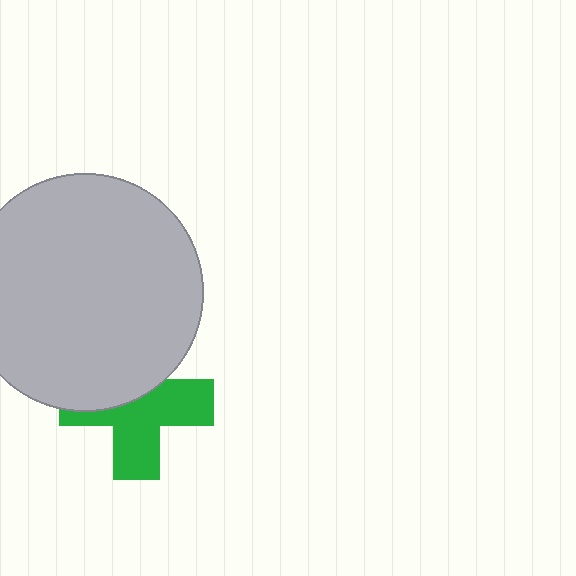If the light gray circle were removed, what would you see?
You would see the complete green cross.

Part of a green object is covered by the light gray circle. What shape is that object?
It is a cross.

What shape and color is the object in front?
The object in front is a light gray circle.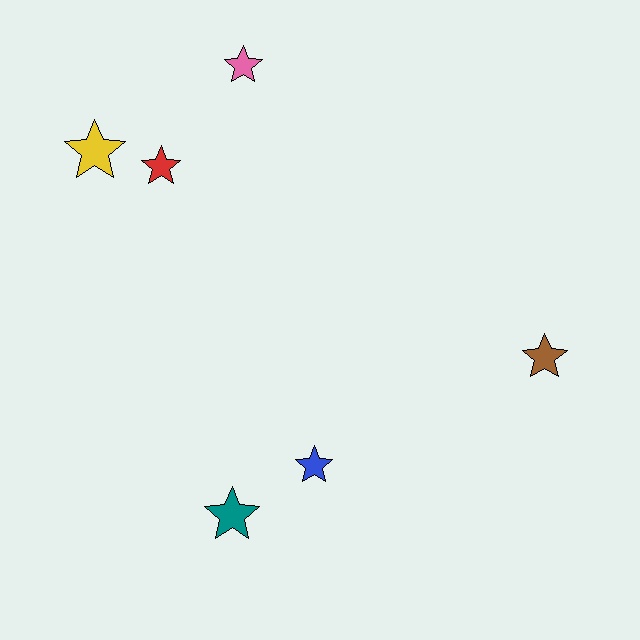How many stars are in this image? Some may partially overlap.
There are 6 stars.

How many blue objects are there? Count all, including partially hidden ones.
There is 1 blue object.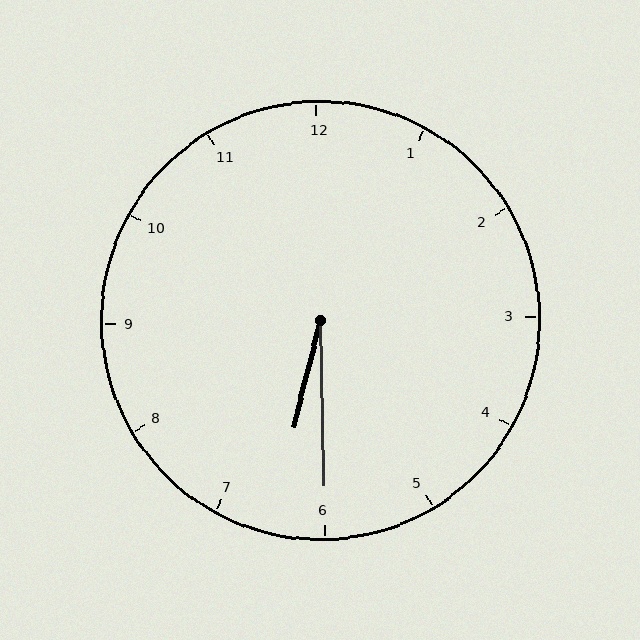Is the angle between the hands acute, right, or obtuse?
It is acute.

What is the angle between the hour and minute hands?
Approximately 15 degrees.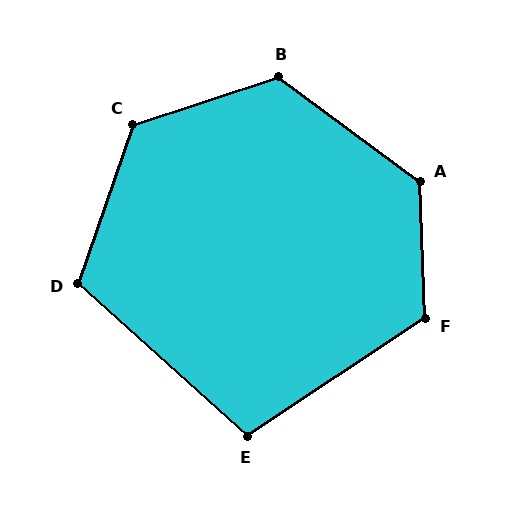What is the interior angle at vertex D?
Approximately 113 degrees (obtuse).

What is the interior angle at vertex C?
Approximately 127 degrees (obtuse).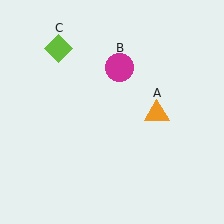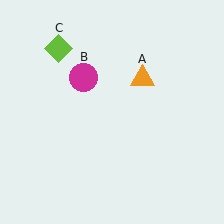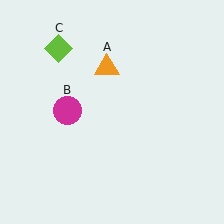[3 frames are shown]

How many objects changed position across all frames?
2 objects changed position: orange triangle (object A), magenta circle (object B).